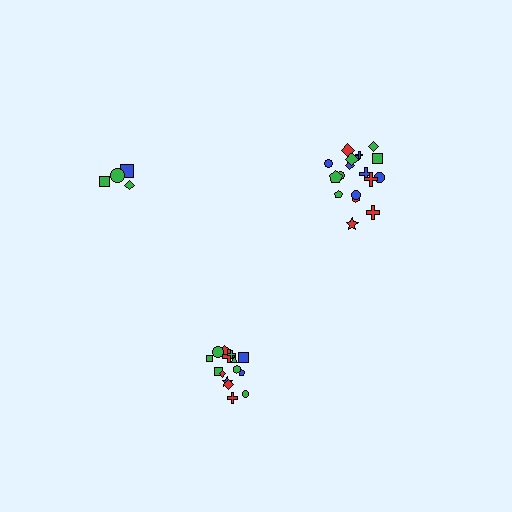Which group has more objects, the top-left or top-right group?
The top-right group.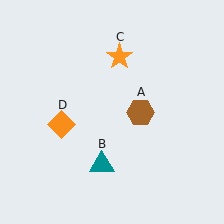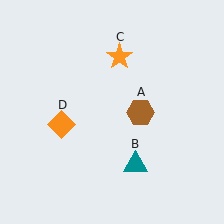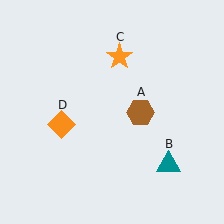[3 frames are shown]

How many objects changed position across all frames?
1 object changed position: teal triangle (object B).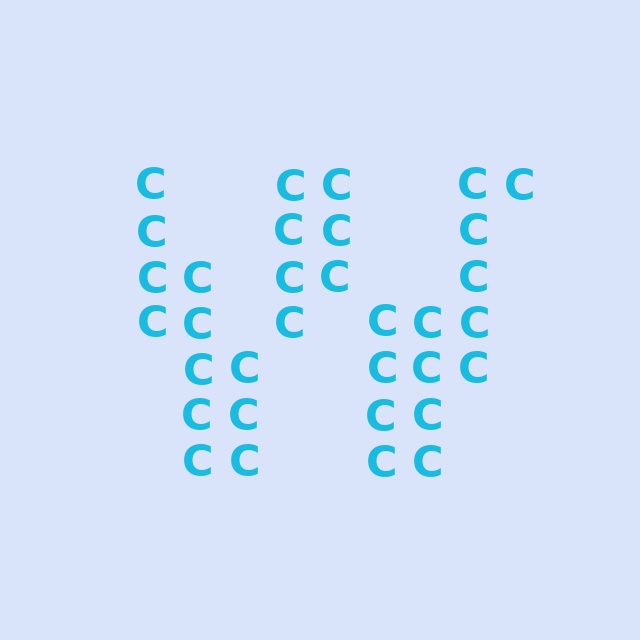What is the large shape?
The large shape is the letter W.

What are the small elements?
The small elements are letter C's.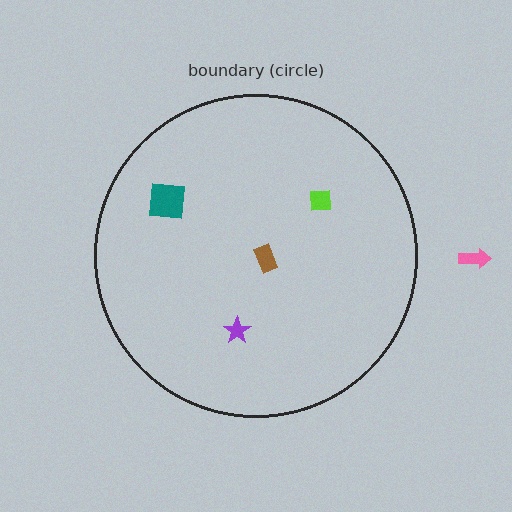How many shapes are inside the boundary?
4 inside, 1 outside.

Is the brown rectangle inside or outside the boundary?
Inside.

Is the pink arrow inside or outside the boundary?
Outside.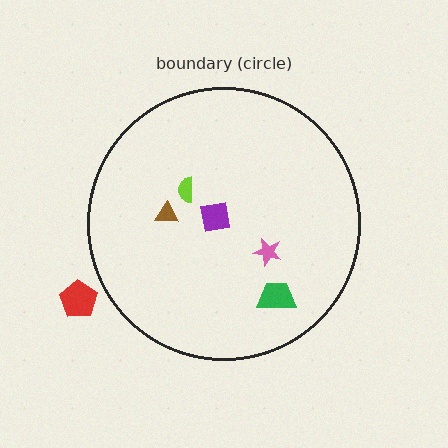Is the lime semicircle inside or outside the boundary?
Inside.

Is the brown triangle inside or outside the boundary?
Inside.